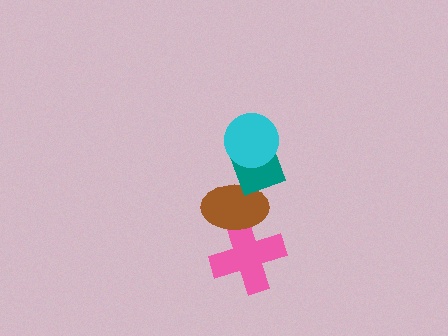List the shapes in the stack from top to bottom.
From top to bottom: the cyan circle, the teal diamond, the brown ellipse, the pink cross.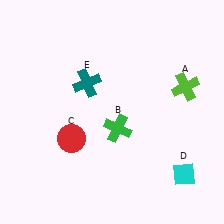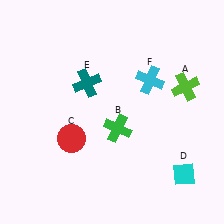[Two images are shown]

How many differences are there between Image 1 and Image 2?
There is 1 difference between the two images.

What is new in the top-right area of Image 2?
A cyan cross (F) was added in the top-right area of Image 2.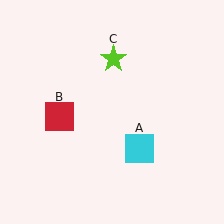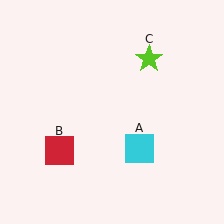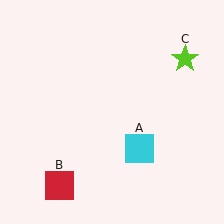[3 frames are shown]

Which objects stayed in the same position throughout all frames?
Cyan square (object A) remained stationary.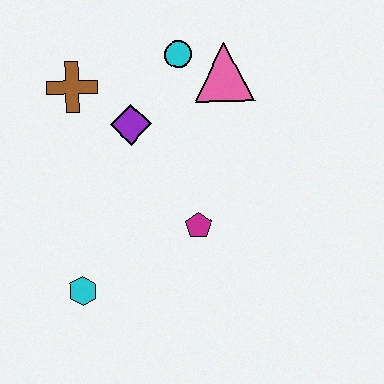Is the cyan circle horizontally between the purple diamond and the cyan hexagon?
No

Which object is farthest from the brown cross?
The cyan hexagon is farthest from the brown cross.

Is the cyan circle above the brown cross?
Yes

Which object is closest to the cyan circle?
The pink triangle is closest to the cyan circle.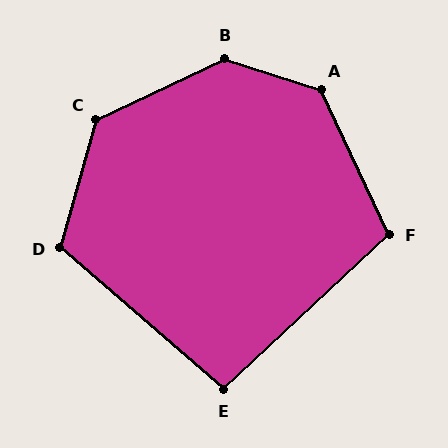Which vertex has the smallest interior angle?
E, at approximately 96 degrees.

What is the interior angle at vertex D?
Approximately 115 degrees (obtuse).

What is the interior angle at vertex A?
Approximately 133 degrees (obtuse).